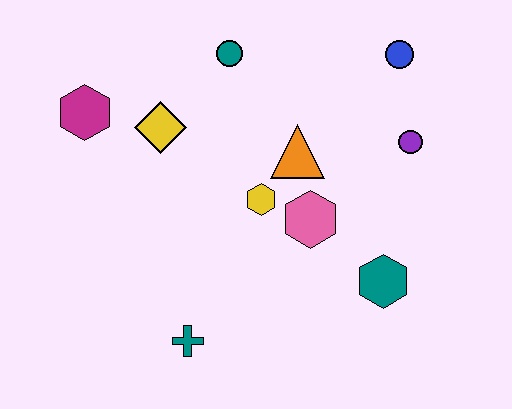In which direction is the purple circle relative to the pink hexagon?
The purple circle is to the right of the pink hexagon.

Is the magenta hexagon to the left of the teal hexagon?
Yes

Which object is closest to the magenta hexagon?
The yellow diamond is closest to the magenta hexagon.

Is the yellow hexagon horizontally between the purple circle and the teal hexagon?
No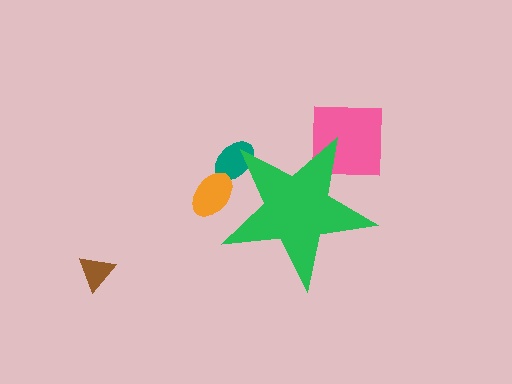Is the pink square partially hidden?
Yes, the pink square is partially hidden behind the green star.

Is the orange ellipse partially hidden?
Yes, the orange ellipse is partially hidden behind the green star.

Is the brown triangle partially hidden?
No, the brown triangle is fully visible.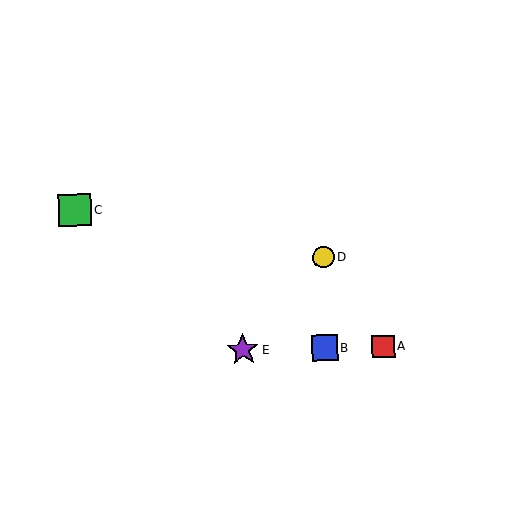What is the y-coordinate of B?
Object B is at y≈348.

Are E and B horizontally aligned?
Yes, both are at y≈350.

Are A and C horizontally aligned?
No, A is at y≈346 and C is at y≈210.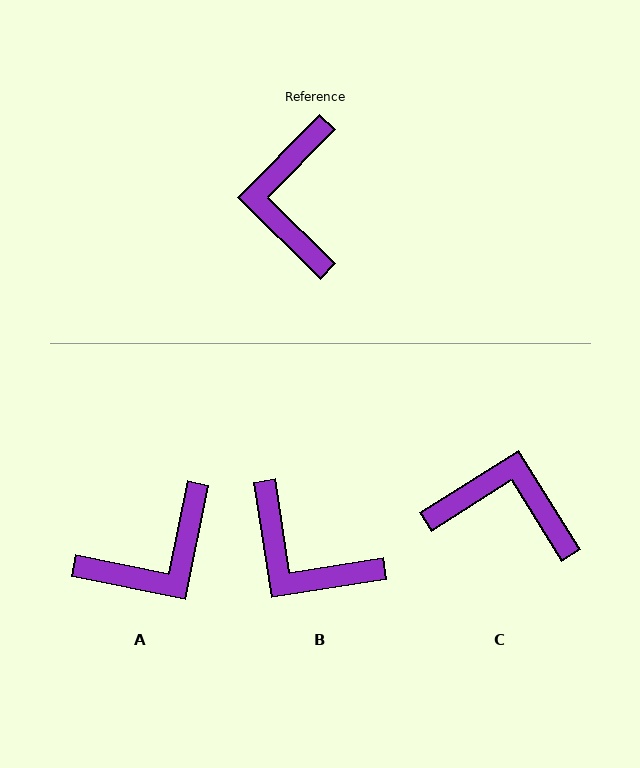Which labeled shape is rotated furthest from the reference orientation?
A, about 123 degrees away.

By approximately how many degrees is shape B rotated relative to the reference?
Approximately 54 degrees counter-clockwise.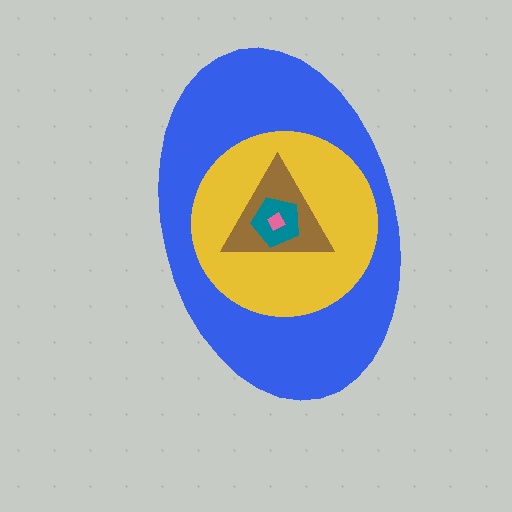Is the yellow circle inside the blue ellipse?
Yes.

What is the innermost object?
The pink square.